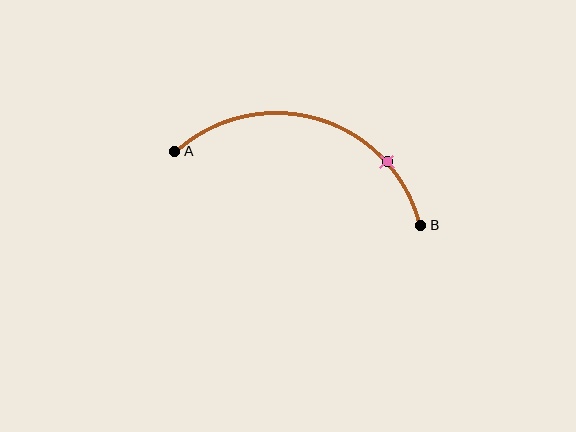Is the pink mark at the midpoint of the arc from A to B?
No. The pink mark lies on the arc but is closer to endpoint B. The arc midpoint would be at the point on the curve equidistant along the arc from both A and B.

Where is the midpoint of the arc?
The arc midpoint is the point on the curve farthest from the straight line joining A and B. It sits above that line.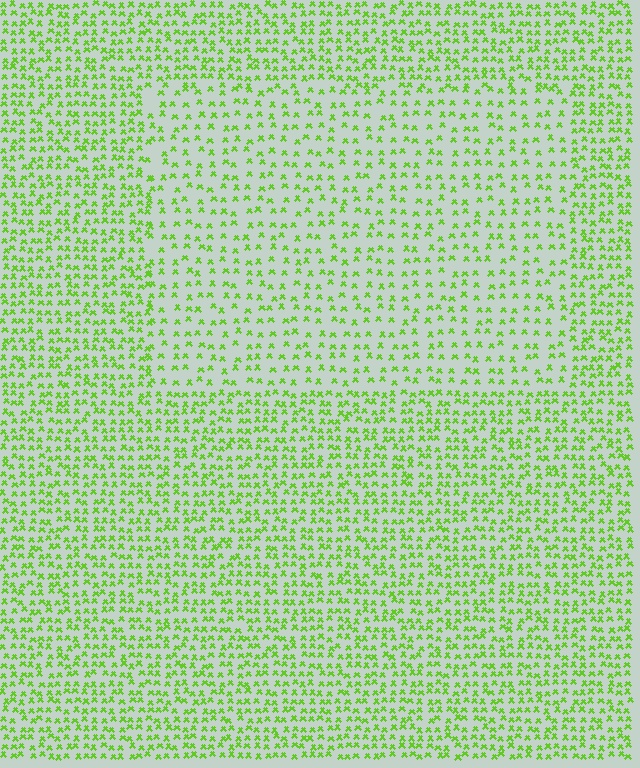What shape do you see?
I see a rectangle.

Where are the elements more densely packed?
The elements are more densely packed outside the rectangle boundary.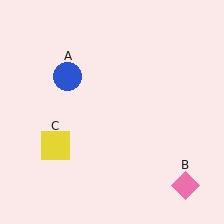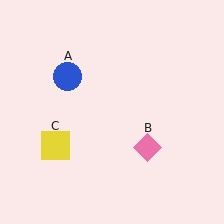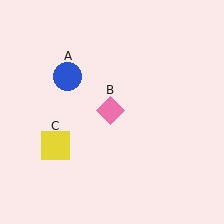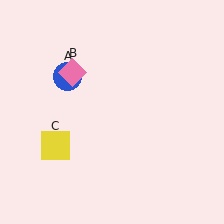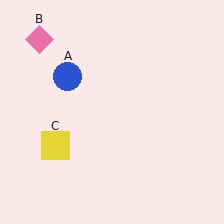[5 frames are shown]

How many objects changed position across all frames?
1 object changed position: pink diamond (object B).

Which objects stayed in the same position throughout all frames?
Blue circle (object A) and yellow square (object C) remained stationary.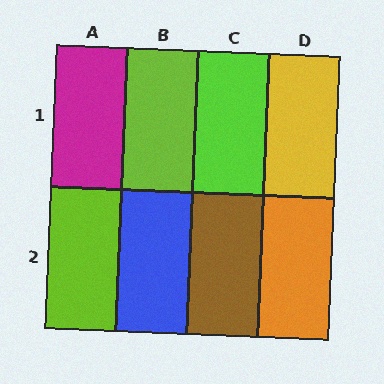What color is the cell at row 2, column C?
Brown.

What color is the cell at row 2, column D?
Orange.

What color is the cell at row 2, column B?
Blue.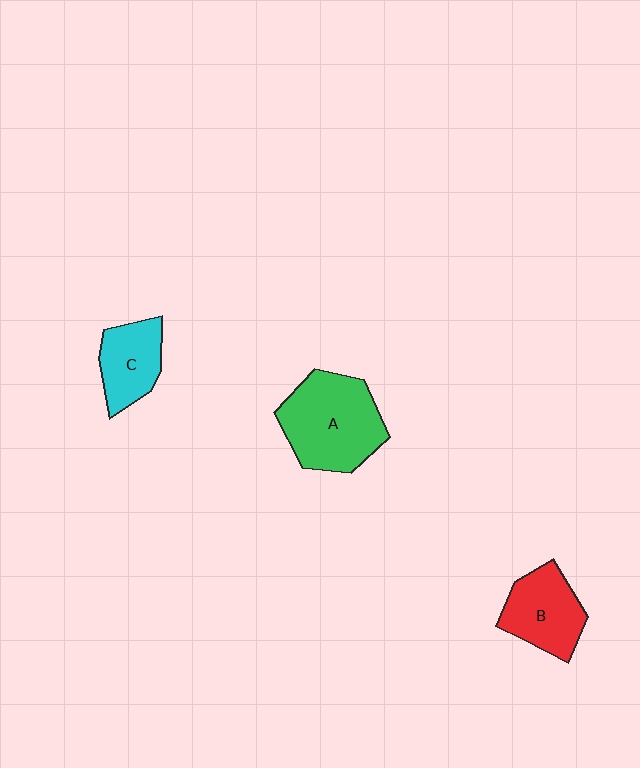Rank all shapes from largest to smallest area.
From largest to smallest: A (green), B (red), C (cyan).